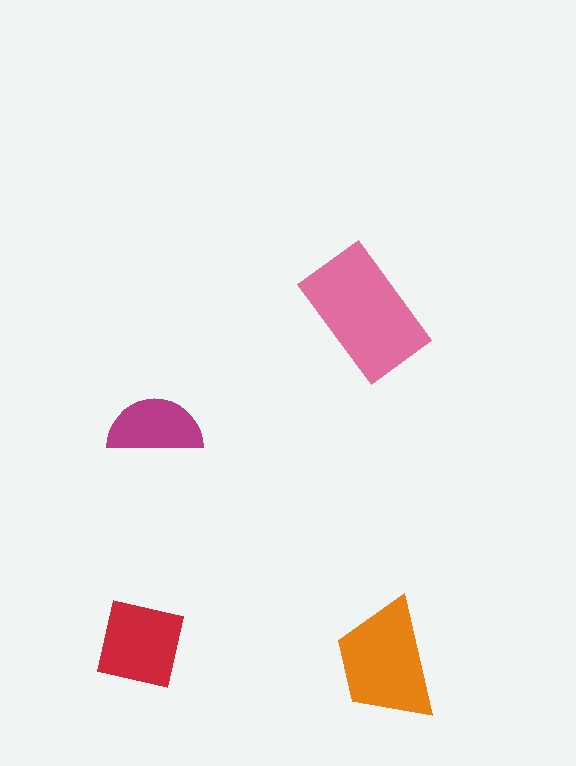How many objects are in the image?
There are 4 objects in the image.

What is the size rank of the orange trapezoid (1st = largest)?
2nd.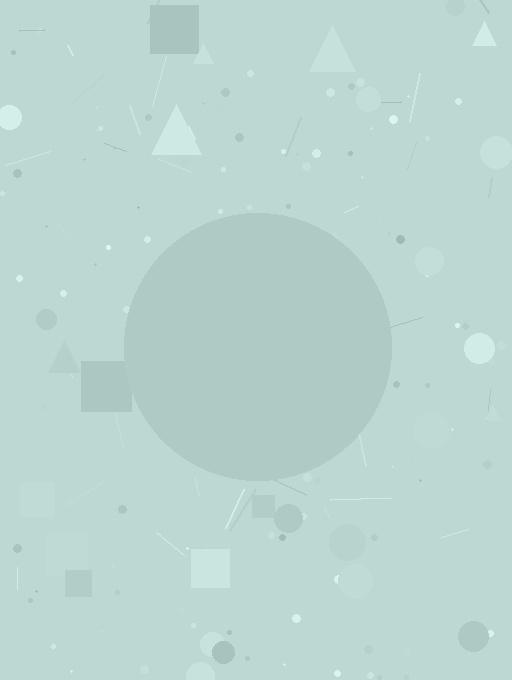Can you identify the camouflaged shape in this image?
The camouflaged shape is a circle.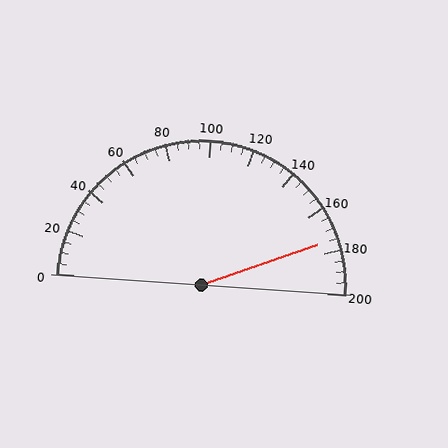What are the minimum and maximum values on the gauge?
The gauge ranges from 0 to 200.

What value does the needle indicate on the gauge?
The needle indicates approximately 175.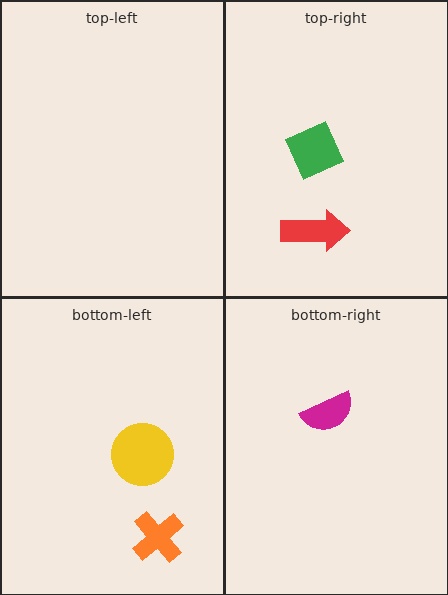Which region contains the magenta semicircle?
The bottom-right region.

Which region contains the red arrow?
The top-right region.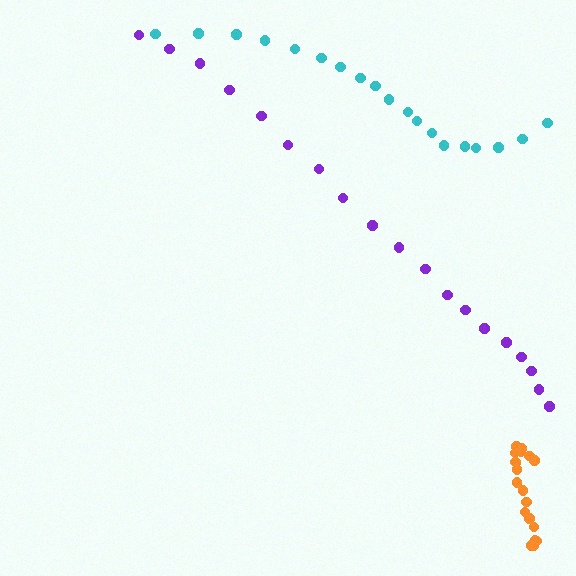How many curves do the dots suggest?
There are 3 distinct paths.